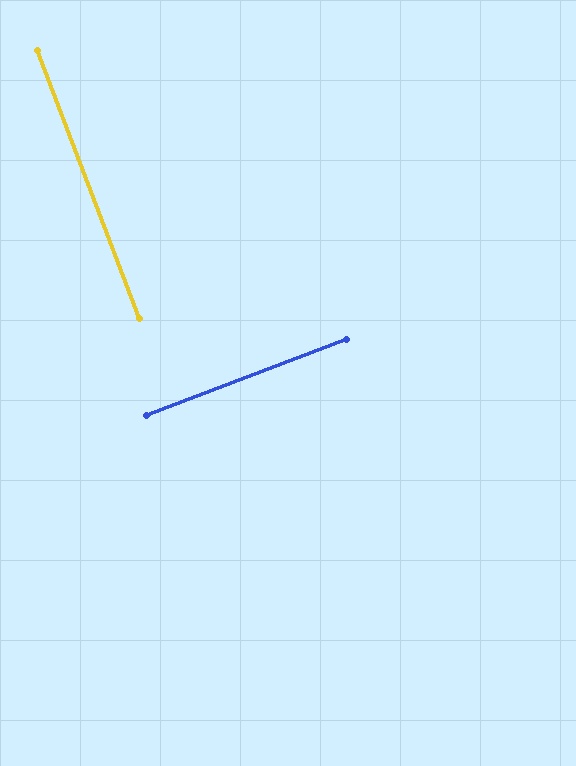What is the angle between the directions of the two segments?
Approximately 90 degrees.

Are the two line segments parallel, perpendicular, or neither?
Perpendicular — they meet at approximately 90°.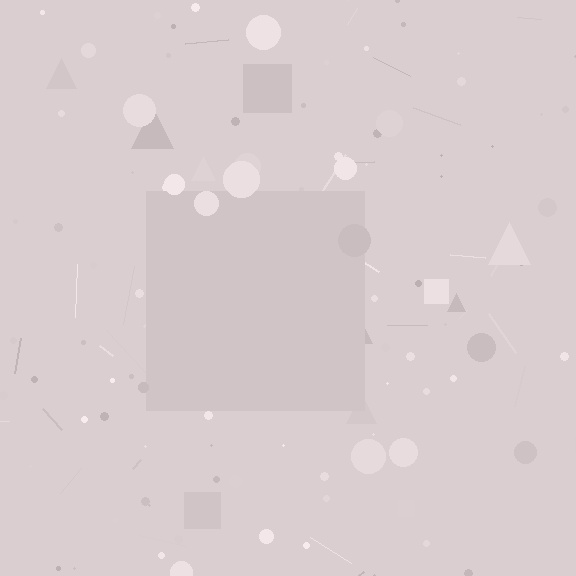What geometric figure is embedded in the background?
A square is embedded in the background.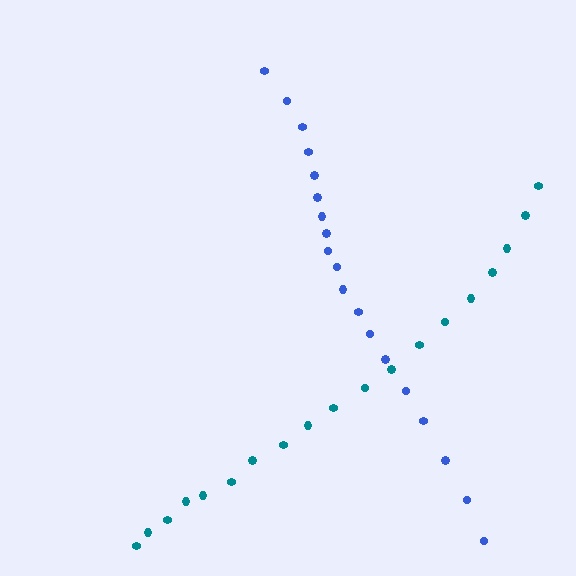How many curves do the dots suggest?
There are 2 distinct paths.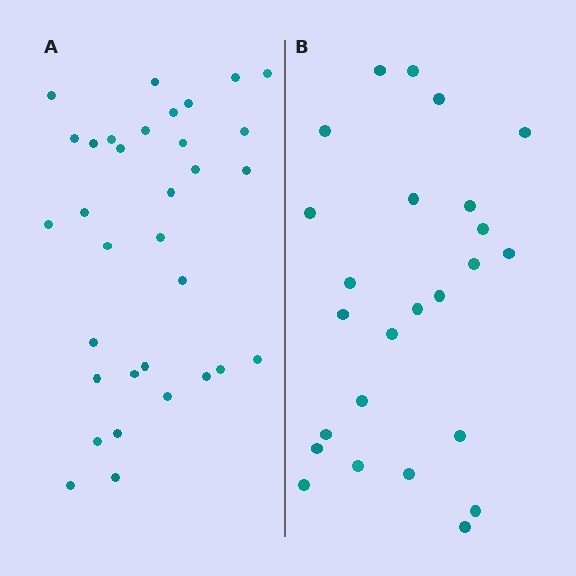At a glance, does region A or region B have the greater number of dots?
Region A (the left region) has more dots.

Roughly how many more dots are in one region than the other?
Region A has roughly 8 or so more dots than region B.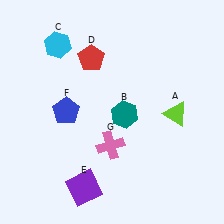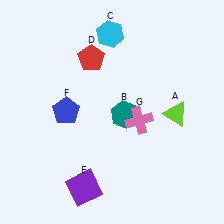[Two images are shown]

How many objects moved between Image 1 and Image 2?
2 objects moved between the two images.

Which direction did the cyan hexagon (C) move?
The cyan hexagon (C) moved right.